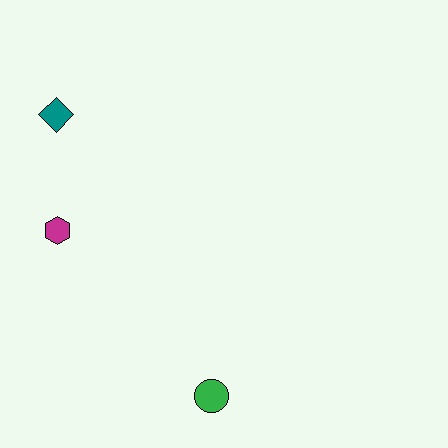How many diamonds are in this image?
There is 1 diamond.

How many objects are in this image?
There are 3 objects.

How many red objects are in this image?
There are no red objects.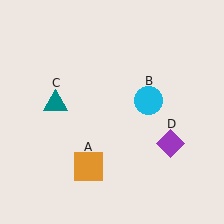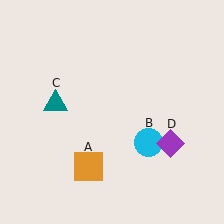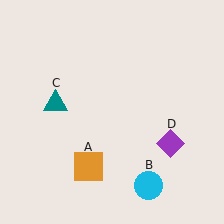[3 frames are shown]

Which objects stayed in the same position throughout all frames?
Orange square (object A) and teal triangle (object C) and purple diamond (object D) remained stationary.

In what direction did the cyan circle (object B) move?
The cyan circle (object B) moved down.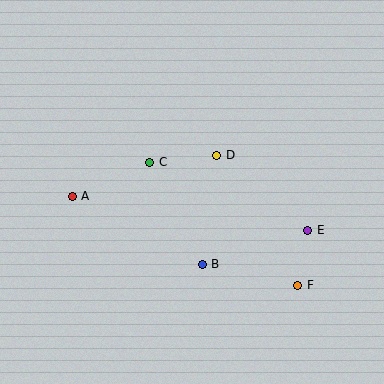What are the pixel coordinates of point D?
Point D is at (217, 155).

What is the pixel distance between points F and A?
The distance between F and A is 243 pixels.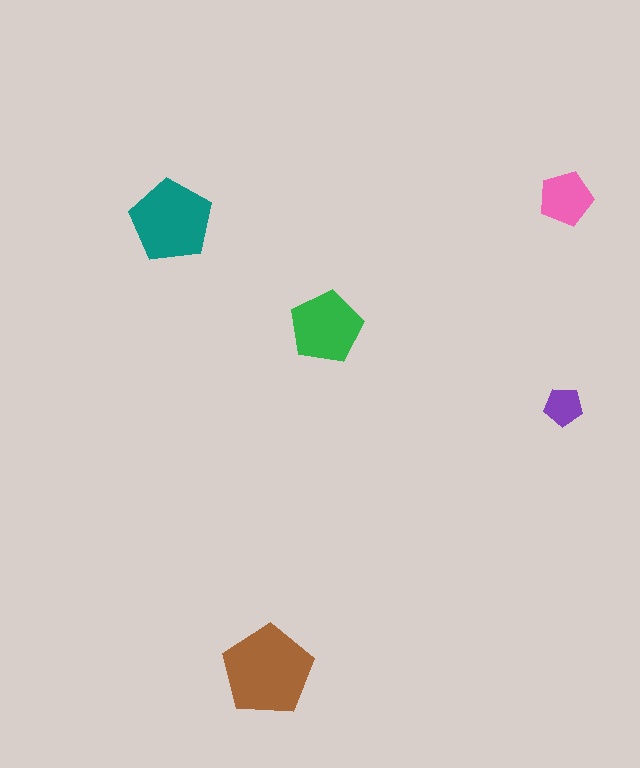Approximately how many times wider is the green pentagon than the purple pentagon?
About 2 times wider.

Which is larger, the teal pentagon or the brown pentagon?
The brown one.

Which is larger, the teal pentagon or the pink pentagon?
The teal one.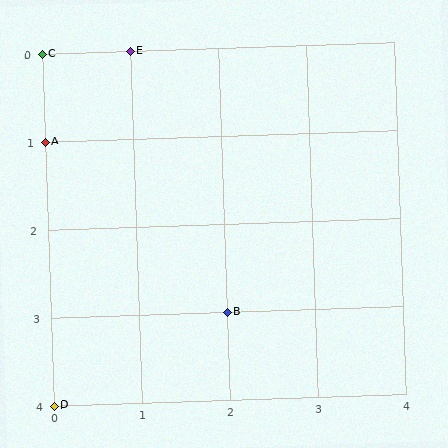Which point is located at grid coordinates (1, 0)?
Point E is at (1, 0).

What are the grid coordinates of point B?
Point B is at grid coordinates (2, 3).